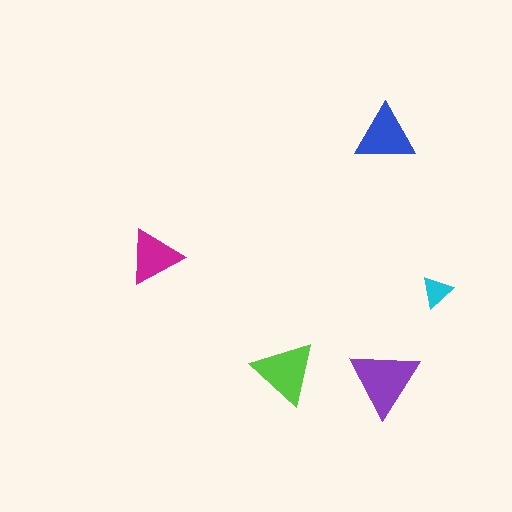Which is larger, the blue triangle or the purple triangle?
The purple one.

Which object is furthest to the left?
The magenta triangle is leftmost.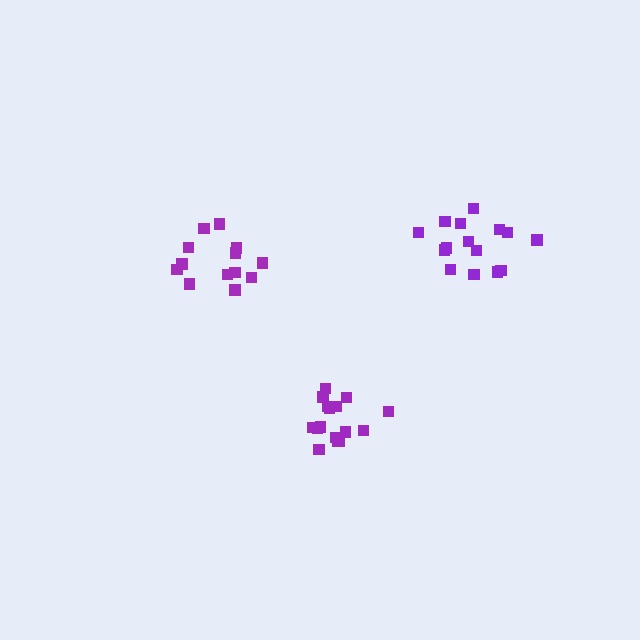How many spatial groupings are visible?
There are 3 spatial groupings.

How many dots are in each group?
Group 1: 13 dots, Group 2: 16 dots, Group 3: 15 dots (44 total).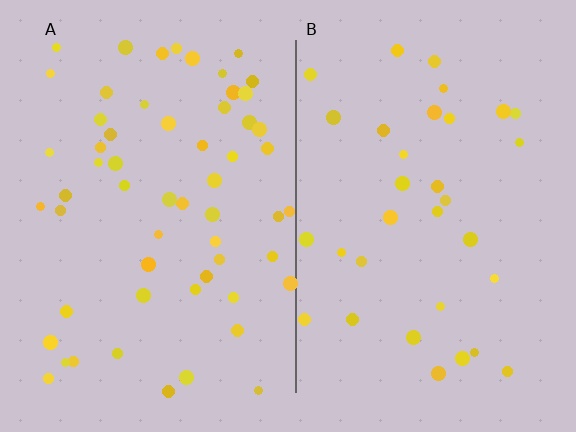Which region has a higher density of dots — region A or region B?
A (the left).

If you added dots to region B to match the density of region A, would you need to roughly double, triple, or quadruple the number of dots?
Approximately double.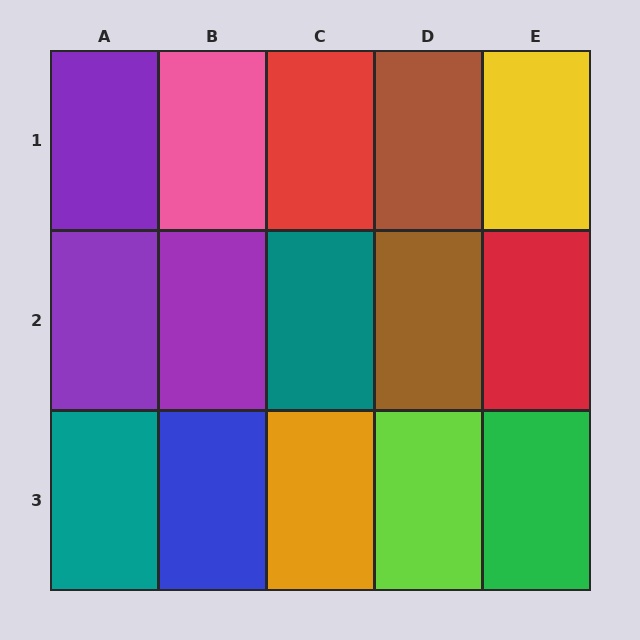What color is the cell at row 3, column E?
Green.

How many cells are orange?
1 cell is orange.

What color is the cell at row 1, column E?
Yellow.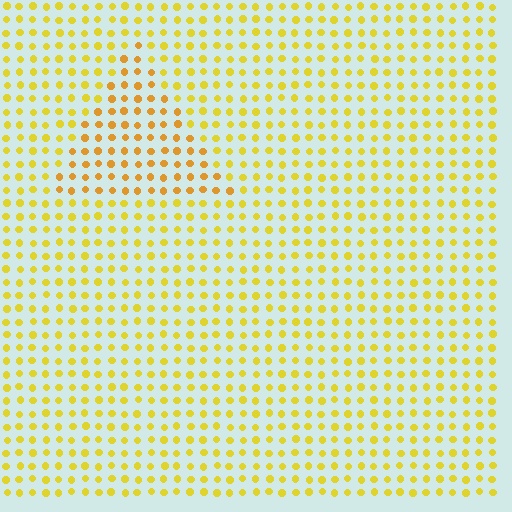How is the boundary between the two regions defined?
The boundary is defined purely by a slight shift in hue (about 21 degrees). Spacing, size, and orientation are identical on both sides.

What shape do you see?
I see a triangle.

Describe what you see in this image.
The image is filled with small yellow elements in a uniform arrangement. A triangle-shaped region is visible where the elements are tinted to a slightly different hue, forming a subtle color boundary.